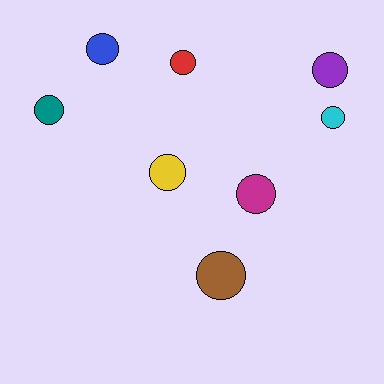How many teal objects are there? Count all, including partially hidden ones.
There is 1 teal object.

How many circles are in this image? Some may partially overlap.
There are 8 circles.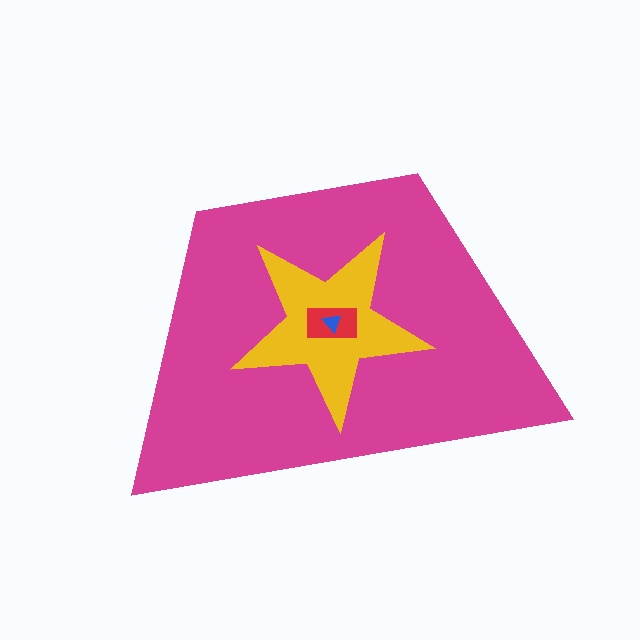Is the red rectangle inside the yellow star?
Yes.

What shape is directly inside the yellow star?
The red rectangle.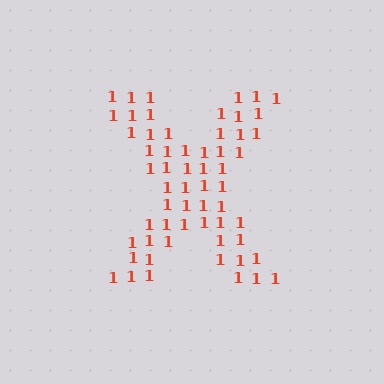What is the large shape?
The large shape is the letter X.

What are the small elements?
The small elements are digit 1's.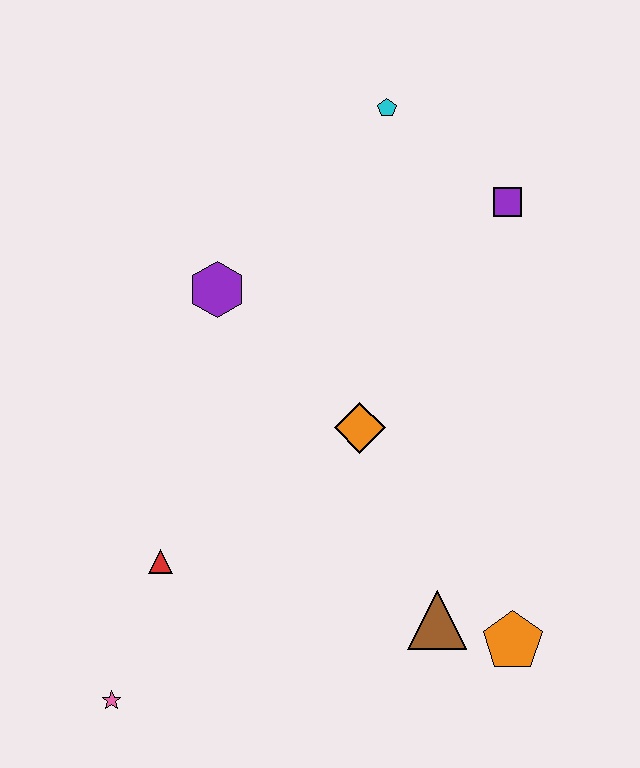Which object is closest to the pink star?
The red triangle is closest to the pink star.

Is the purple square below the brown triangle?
No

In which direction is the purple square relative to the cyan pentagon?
The purple square is to the right of the cyan pentagon.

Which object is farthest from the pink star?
The cyan pentagon is farthest from the pink star.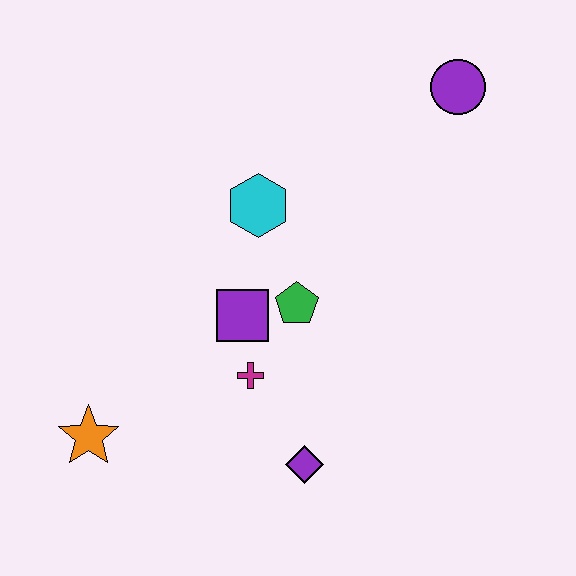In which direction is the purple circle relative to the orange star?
The purple circle is to the right of the orange star.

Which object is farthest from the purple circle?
The orange star is farthest from the purple circle.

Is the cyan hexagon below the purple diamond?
No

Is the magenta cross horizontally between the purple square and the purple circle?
Yes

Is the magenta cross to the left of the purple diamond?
Yes